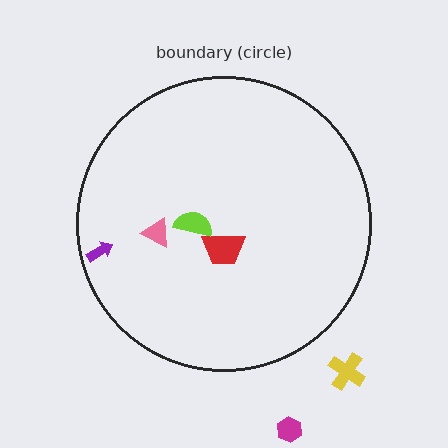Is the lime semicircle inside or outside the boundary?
Inside.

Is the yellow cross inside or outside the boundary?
Outside.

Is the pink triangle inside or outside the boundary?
Inside.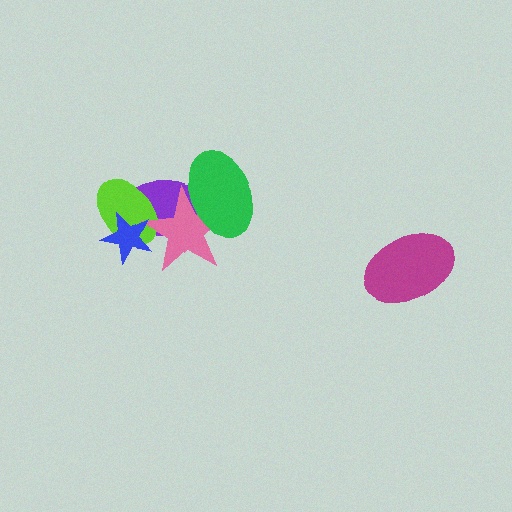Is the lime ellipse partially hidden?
Yes, it is partially covered by another shape.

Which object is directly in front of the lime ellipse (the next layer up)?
The pink star is directly in front of the lime ellipse.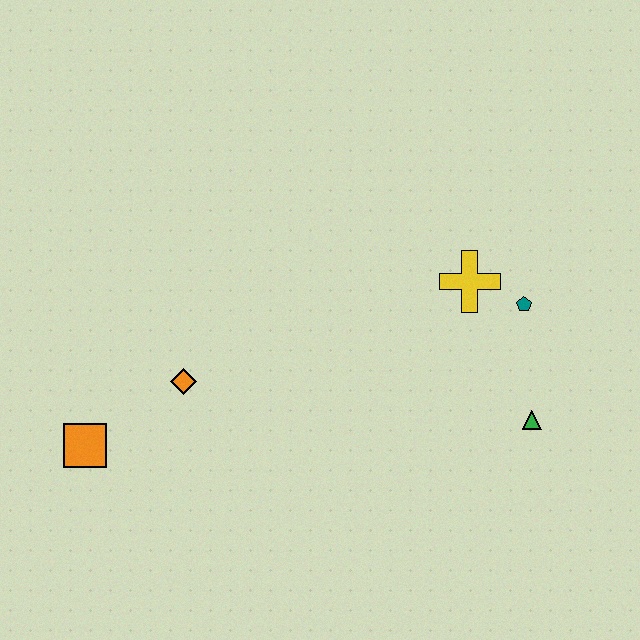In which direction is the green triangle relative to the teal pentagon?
The green triangle is below the teal pentagon.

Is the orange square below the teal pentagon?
Yes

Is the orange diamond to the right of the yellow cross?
No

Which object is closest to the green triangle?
The teal pentagon is closest to the green triangle.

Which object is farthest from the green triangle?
The orange square is farthest from the green triangle.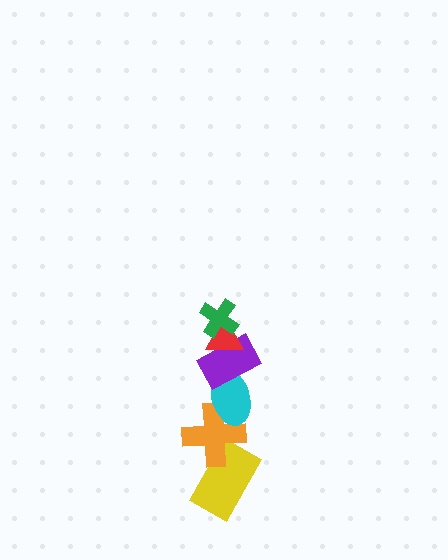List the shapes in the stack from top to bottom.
From top to bottom: the green cross, the red triangle, the purple rectangle, the cyan ellipse, the orange cross, the yellow rectangle.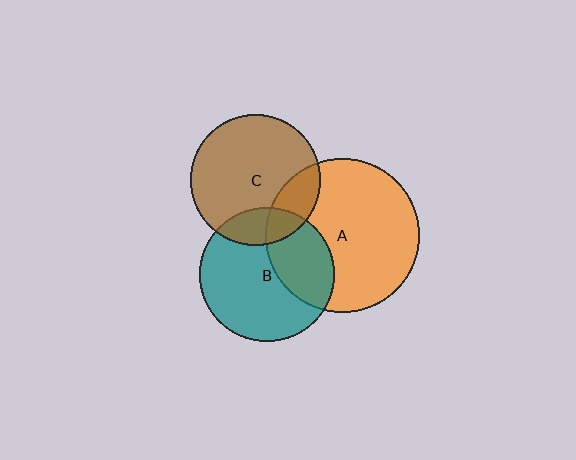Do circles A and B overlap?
Yes.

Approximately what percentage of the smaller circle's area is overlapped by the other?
Approximately 35%.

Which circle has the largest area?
Circle A (orange).